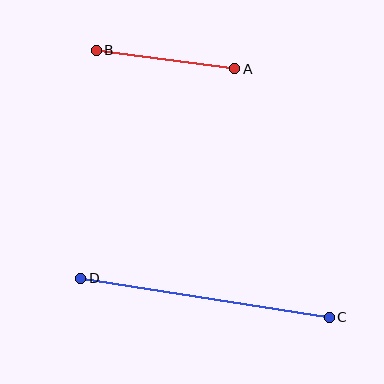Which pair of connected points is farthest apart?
Points C and D are farthest apart.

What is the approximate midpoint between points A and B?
The midpoint is at approximately (165, 59) pixels.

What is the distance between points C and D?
The distance is approximately 252 pixels.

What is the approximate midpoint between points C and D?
The midpoint is at approximately (205, 298) pixels.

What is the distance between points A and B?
The distance is approximately 140 pixels.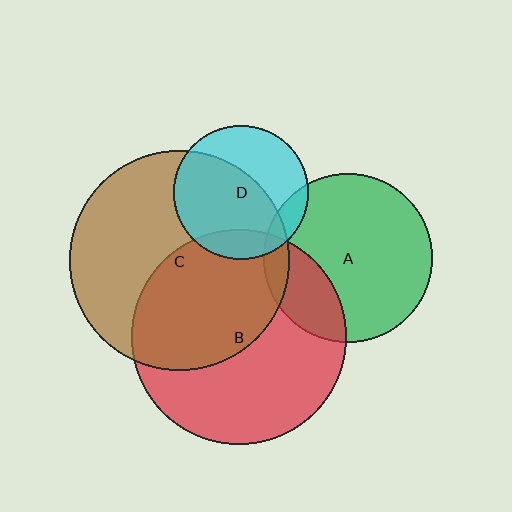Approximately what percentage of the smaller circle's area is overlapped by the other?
Approximately 10%.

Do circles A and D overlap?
Yes.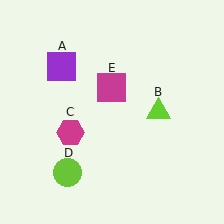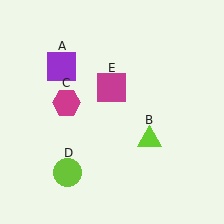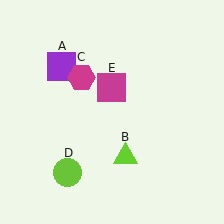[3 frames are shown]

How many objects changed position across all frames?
2 objects changed position: lime triangle (object B), magenta hexagon (object C).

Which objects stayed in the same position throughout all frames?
Purple square (object A) and lime circle (object D) and magenta square (object E) remained stationary.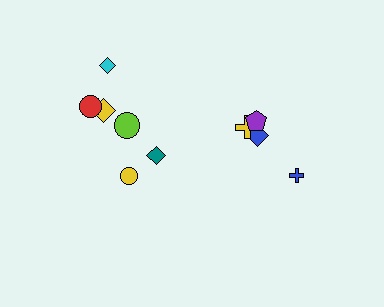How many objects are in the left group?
There are 6 objects.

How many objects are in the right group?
There are 4 objects.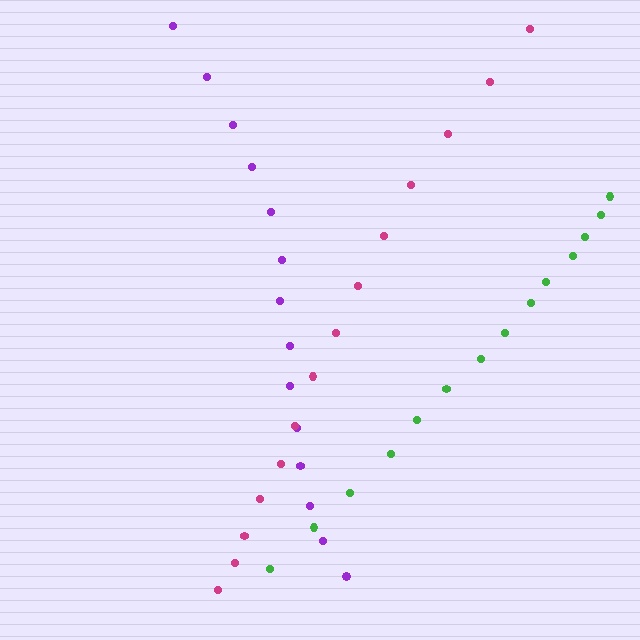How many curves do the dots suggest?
There are 3 distinct paths.